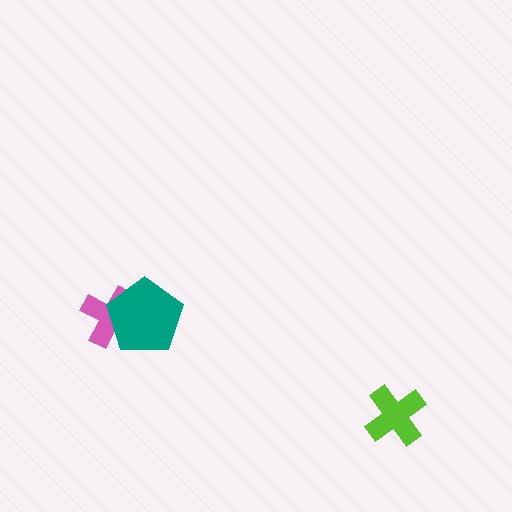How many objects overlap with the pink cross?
1 object overlaps with the pink cross.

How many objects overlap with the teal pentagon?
1 object overlaps with the teal pentagon.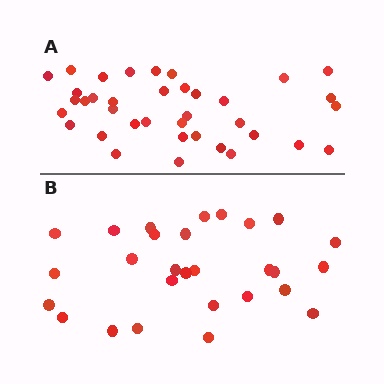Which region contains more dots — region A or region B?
Region A (the top region) has more dots.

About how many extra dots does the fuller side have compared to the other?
Region A has roughly 8 or so more dots than region B.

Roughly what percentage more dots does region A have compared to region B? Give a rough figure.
About 30% more.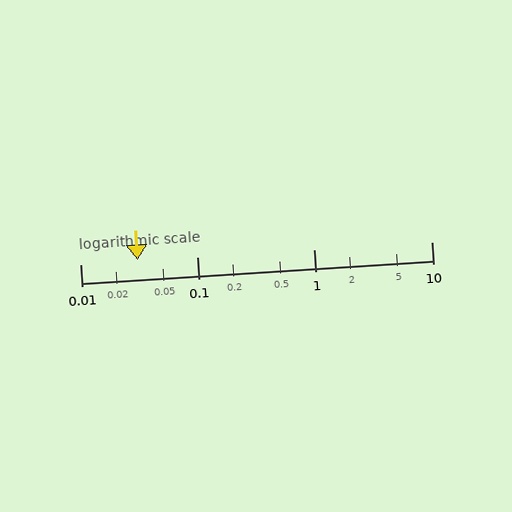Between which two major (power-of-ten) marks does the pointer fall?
The pointer is between 0.01 and 0.1.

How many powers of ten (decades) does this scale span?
The scale spans 3 decades, from 0.01 to 10.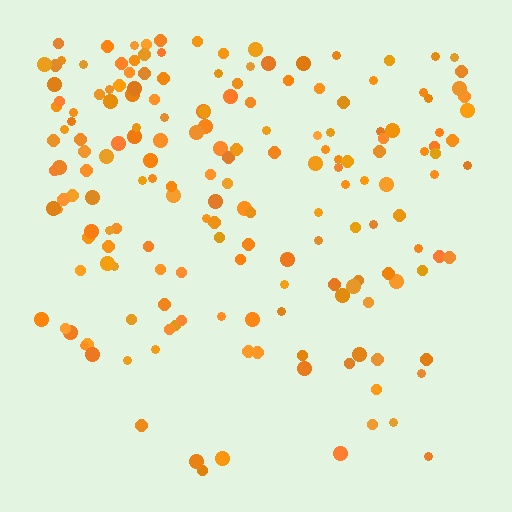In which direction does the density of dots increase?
From bottom to top, with the top side densest.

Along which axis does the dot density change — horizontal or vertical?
Vertical.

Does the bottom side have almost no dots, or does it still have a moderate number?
Still a moderate number, just noticeably fewer than the top.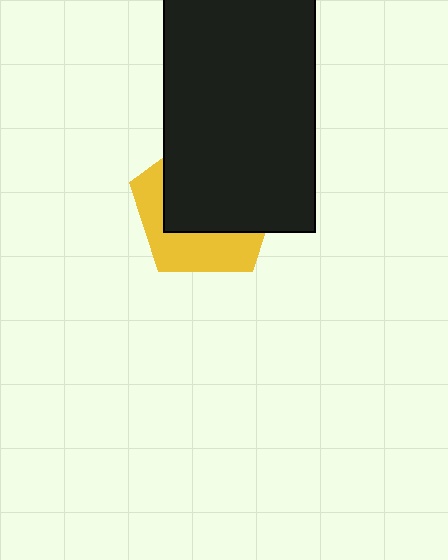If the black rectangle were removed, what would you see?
You would see the complete yellow pentagon.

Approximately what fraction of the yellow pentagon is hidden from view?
Roughly 62% of the yellow pentagon is hidden behind the black rectangle.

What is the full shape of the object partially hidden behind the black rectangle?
The partially hidden object is a yellow pentagon.